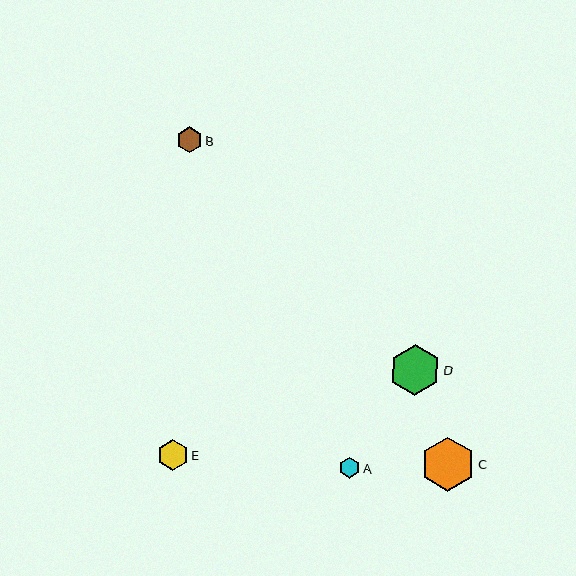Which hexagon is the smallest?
Hexagon A is the smallest with a size of approximately 21 pixels.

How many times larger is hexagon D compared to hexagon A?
Hexagon D is approximately 2.4 times the size of hexagon A.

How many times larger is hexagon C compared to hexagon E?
Hexagon C is approximately 1.8 times the size of hexagon E.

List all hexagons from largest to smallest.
From largest to smallest: C, D, E, B, A.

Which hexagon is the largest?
Hexagon C is the largest with a size of approximately 54 pixels.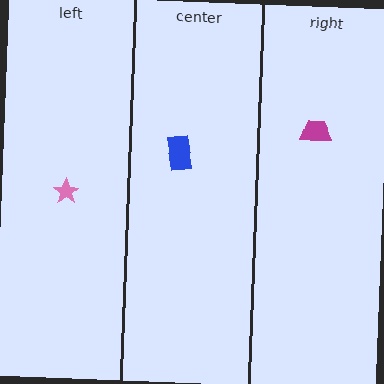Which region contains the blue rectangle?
The center region.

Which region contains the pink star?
The left region.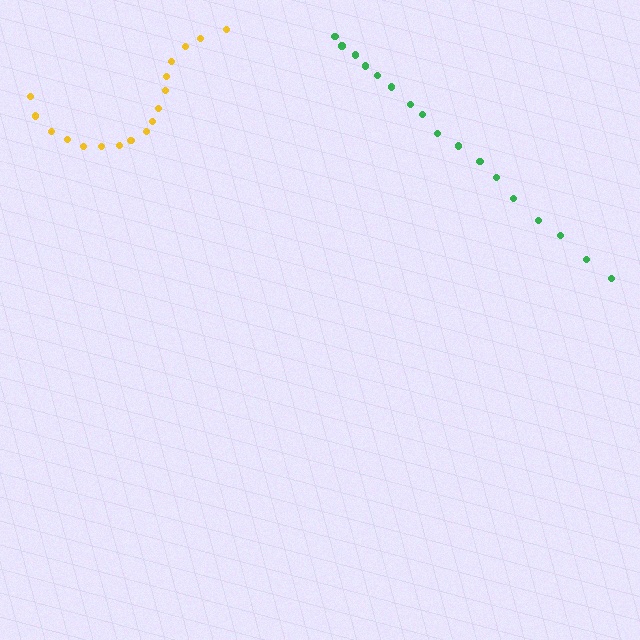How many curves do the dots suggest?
There are 2 distinct paths.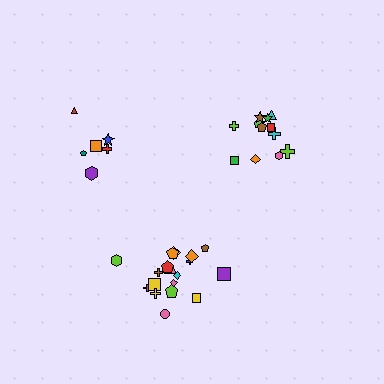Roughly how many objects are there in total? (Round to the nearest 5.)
Roughly 35 objects in total.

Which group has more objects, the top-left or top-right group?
The top-right group.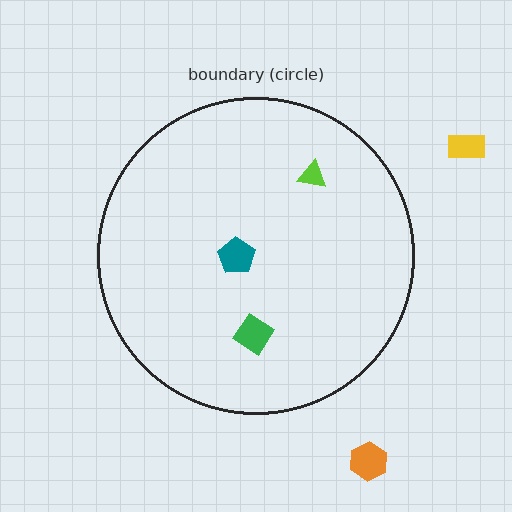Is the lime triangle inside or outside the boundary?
Inside.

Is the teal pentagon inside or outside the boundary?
Inside.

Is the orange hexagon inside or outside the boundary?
Outside.